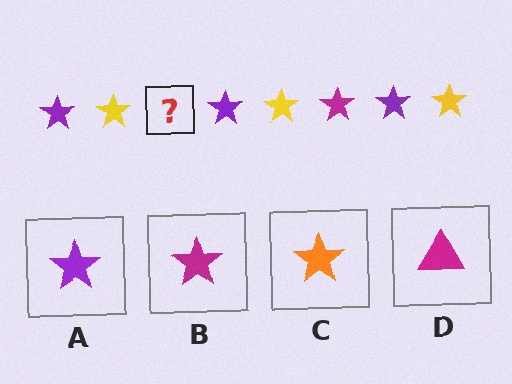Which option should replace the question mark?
Option B.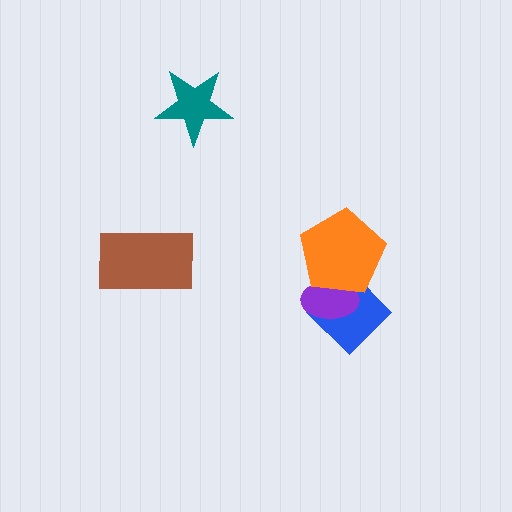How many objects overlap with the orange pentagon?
2 objects overlap with the orange pentagon.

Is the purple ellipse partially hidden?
Yes, it is partially covered by another shape.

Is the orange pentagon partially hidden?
No, no other shape covers it.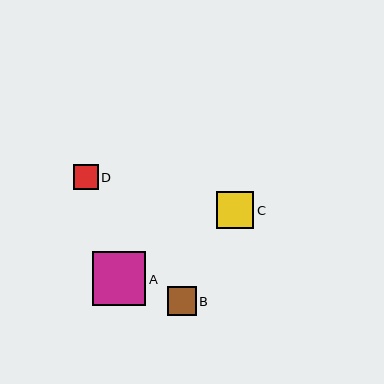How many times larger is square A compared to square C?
Square A is approximately 1.4 times the size of square C.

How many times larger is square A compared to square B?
Square A is approximately 1.8 times the size of square B.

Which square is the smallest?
Square D is the smallest with a size of approximately 25 pixels.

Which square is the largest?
Square A is the largest with a size of approximately 53 pixels.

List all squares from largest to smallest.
From largest to smallest: A, C, B, D.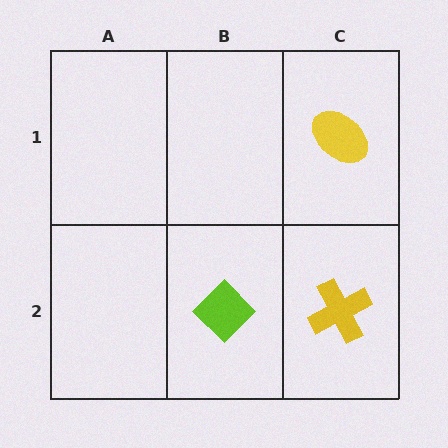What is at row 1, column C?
A yellow ellipse.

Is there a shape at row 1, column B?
No, that cell is empty.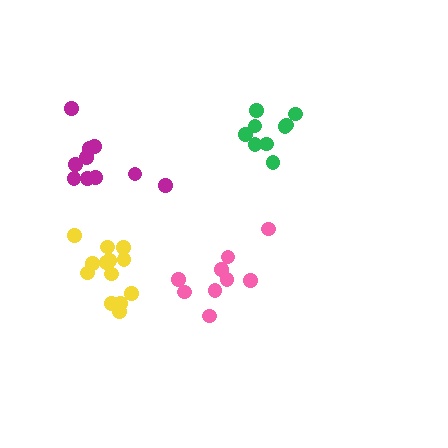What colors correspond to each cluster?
The clusters are colored: green, yellow, pink, magenta.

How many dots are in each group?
Group 1: 9 dots, Group 2: 13 dots, Group 3: 9 dots, Group 4: 10 dots (41 total).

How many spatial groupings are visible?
There are 4 spatial groupings.